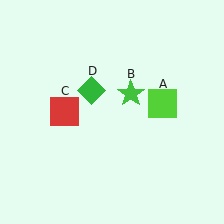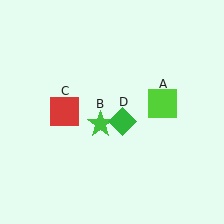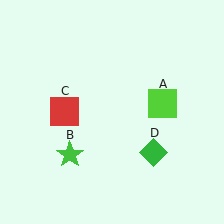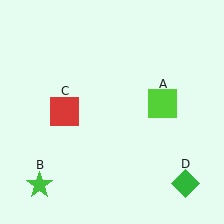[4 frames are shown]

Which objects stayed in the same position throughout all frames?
Lime square (object A) and red square (object C) remained stationary.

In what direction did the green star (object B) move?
The green star (object B) moved down and to the left.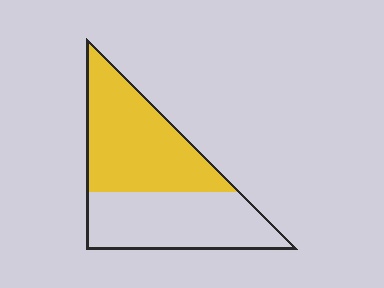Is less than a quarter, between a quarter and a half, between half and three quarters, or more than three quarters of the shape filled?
Between half and three quarters.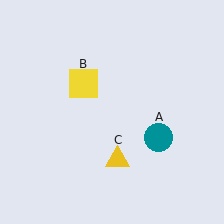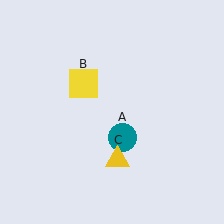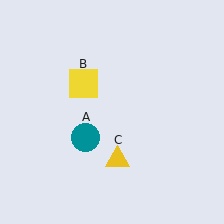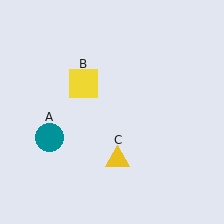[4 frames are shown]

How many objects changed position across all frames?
1 object changed position: teal circle (object A).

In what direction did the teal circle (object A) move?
The teal circle (object A) moved left.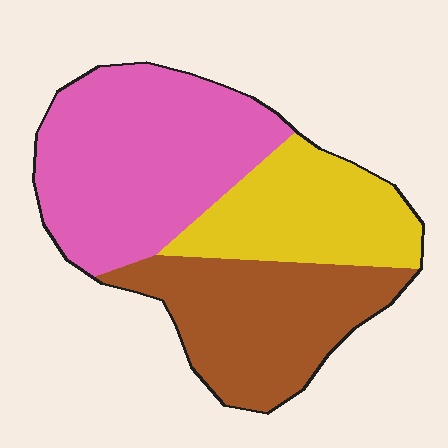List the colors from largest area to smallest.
From largest to smallest: pink, brown, yellow.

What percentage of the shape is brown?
Brown takes up between a sixth and a third of the shape.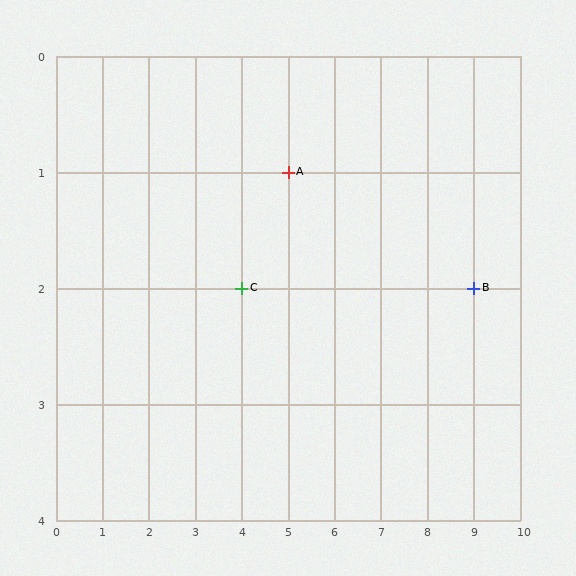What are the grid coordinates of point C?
Point C is at grid coordinates (4, 2).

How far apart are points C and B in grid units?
Points C and B are 5 columns apart.